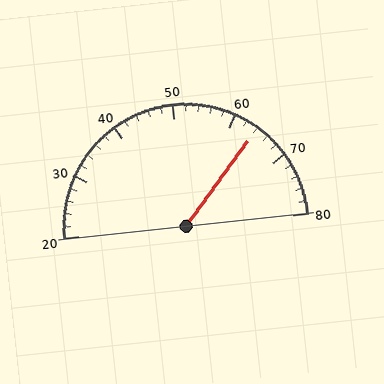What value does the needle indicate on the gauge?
The needle indicates approximately 64.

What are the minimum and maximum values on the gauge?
The gauge ranges from 20 to 80.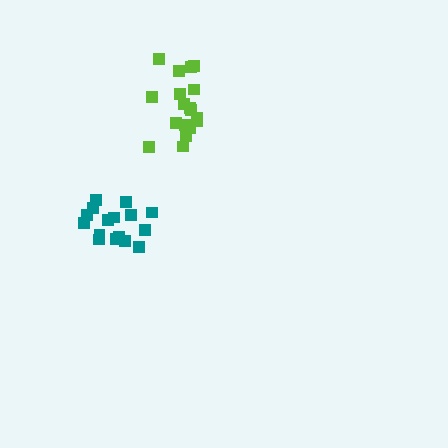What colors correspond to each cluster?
The clusters are colored: lime, teal.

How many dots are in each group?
Group 1: 19 dots, Group 2: 16 dots (35 total).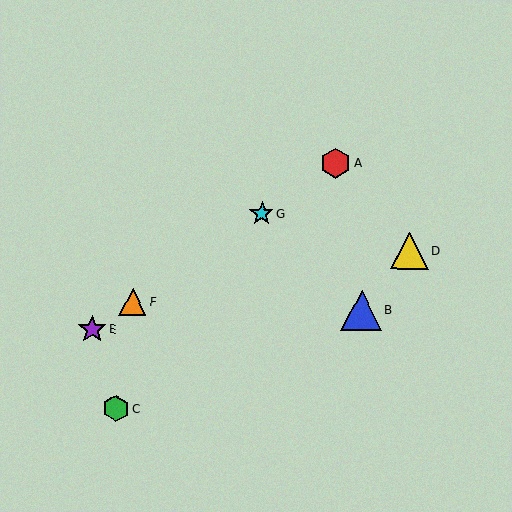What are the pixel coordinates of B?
Object B is at (361, 310).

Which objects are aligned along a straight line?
Objects A, E, F, G are aligned along a straight line.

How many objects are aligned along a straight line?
4 objects (A, E, F, G) are aligned along a straight line.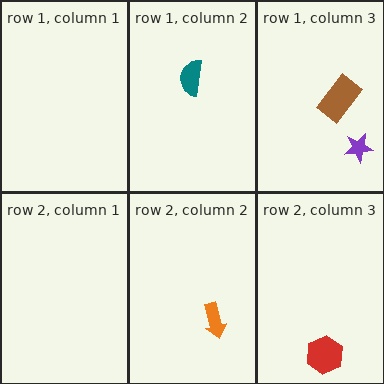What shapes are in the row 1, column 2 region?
The teal semicircle.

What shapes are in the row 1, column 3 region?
The brown rectangle, the purple star.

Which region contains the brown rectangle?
The row 1, column 3 region.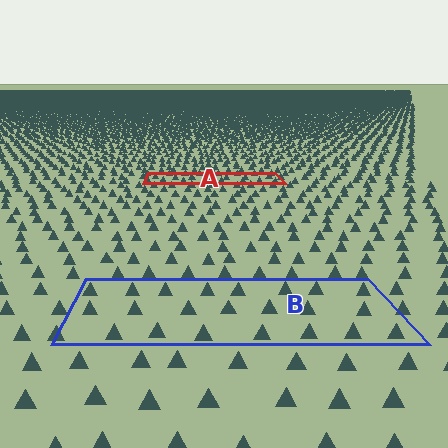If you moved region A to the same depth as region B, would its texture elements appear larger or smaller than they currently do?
They would appear larger. At a closer depth, the same texture elements are projected at a bigger on-screen size.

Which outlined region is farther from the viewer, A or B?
Region A is farther from the viewer — the texture elements inside it appear smaller and more densely packed.